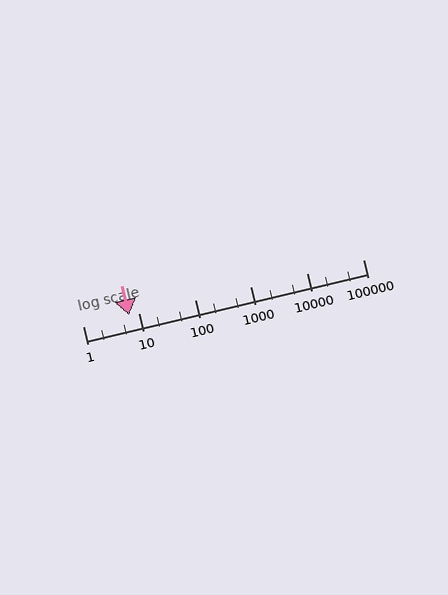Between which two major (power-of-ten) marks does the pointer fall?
The pointer is between 1 and 10.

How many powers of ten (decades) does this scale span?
The scale spans 5 decades, from 1 to 100000.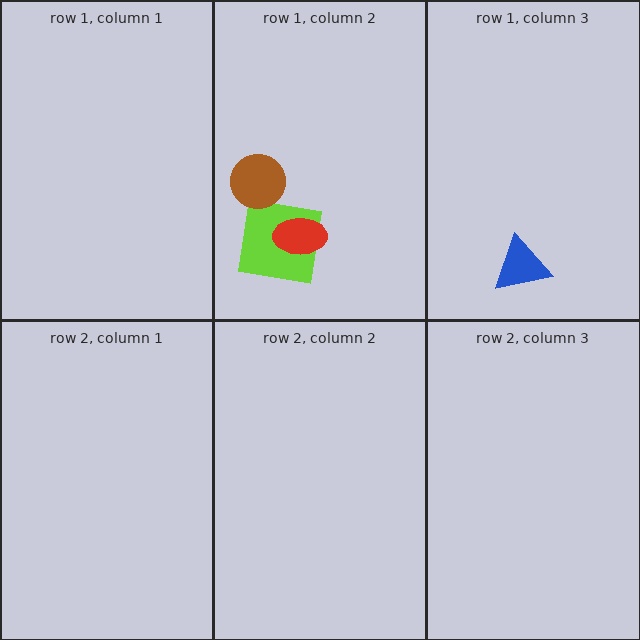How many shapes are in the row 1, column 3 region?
1.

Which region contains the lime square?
The row 1, column 2 region.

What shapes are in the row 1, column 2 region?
The lime square, the brown circle, the red ellipse.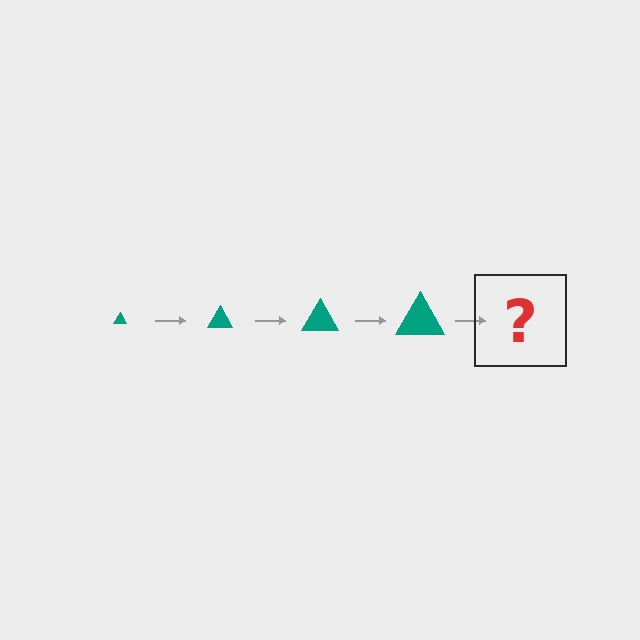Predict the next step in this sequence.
The next step is a teal triangle, larger than the previous one.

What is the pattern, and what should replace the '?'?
The pattern is that the triangle gets progressively larger each step. The '?' should be a teal triangle, larger than the previous one.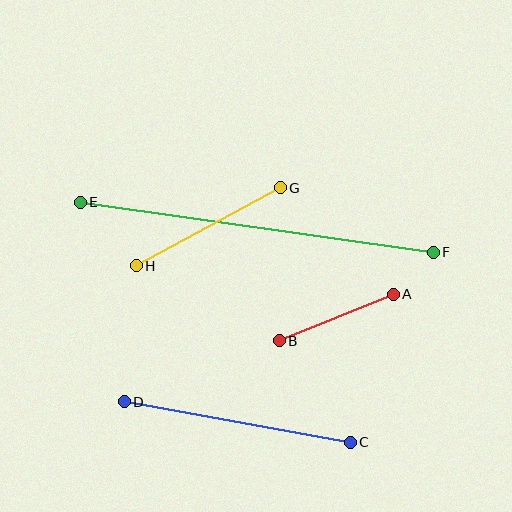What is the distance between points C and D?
The distance is approximately 229 pixels.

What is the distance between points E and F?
The distance is approximately 357 pixels.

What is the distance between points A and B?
The distance is approximately 123 pixels.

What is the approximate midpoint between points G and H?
The midpoint is at approximately (208, 227) pixels.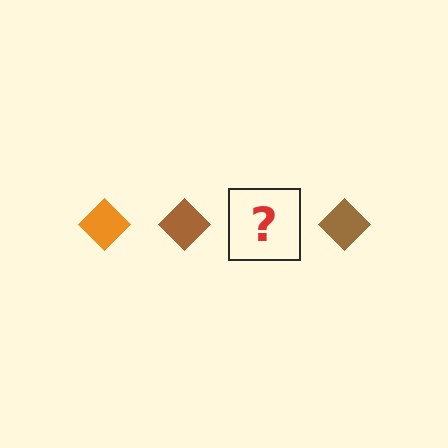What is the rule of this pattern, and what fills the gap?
The rule is that the pattern cycles through orange, brown diamonds. The gap should be filled with an orange diamond.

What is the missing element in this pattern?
The missing element is an orange diamond.